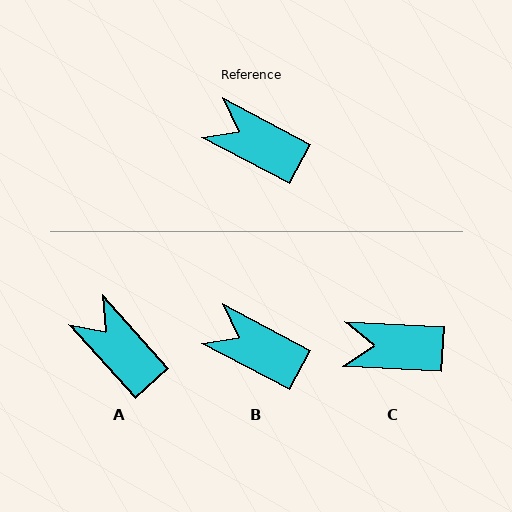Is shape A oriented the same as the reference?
No, it is off by about 20 degrees.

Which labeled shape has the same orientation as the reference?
B.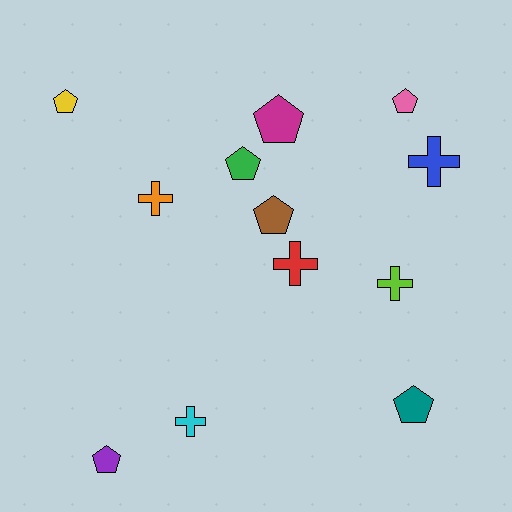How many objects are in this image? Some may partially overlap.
There are 12 objects.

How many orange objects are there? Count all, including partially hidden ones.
There is 1 orange object.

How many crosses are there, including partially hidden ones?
There are 5 crosses.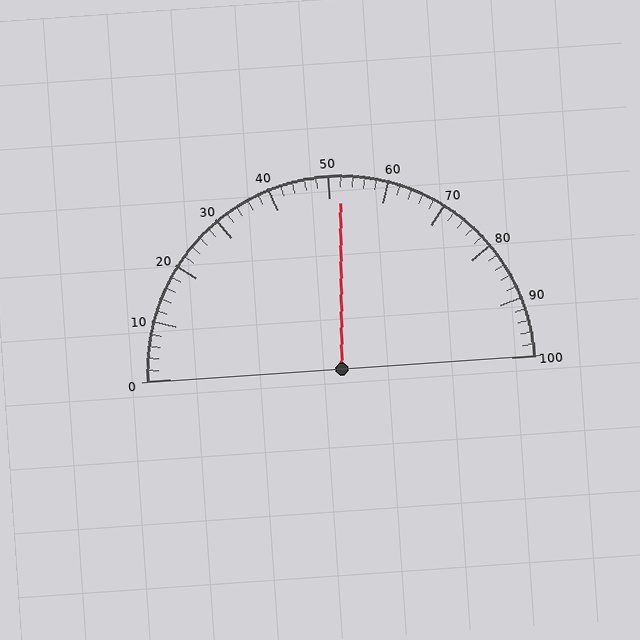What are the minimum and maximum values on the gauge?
The gauge ranges from 0 to 100.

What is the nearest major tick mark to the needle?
The nearest major tick mark is 50.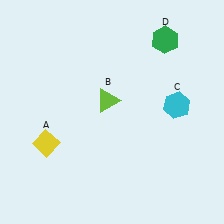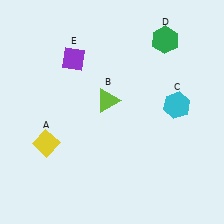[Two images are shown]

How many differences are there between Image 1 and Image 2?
There is 1 difference between the two images.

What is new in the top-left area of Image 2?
A purple diamond (E) was added in the top-left area of Image 2.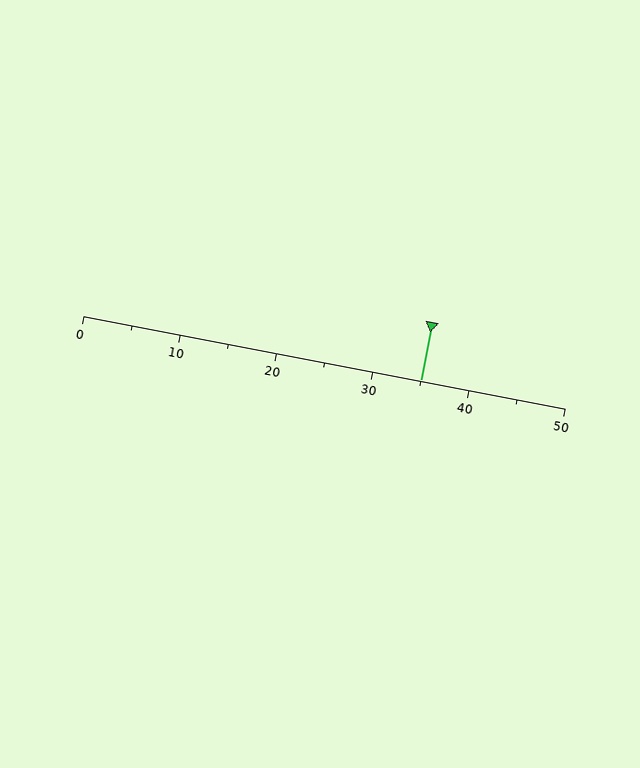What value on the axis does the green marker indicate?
The marker indicates approximately 35.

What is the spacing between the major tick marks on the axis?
The major ticks are spaced 10 apart.